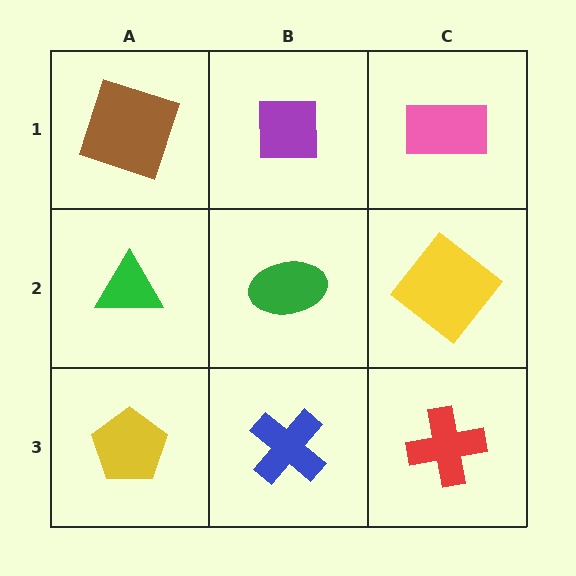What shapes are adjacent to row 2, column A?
A brown square (row 1, column A), a yellow pentagon (row 3, column A), a green ellipse (row 2, column B).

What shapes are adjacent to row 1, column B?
A green ellipse (row 2, column B), a brown square (row 1, column A), a pink rectangle (row 1, column C).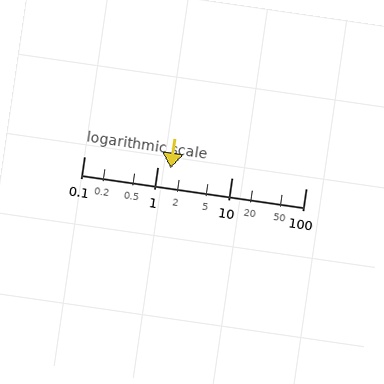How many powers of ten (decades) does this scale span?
The scale spans 3 decades, from 0.1 to 100.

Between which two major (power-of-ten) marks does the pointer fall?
The pointer is between 1 and 10.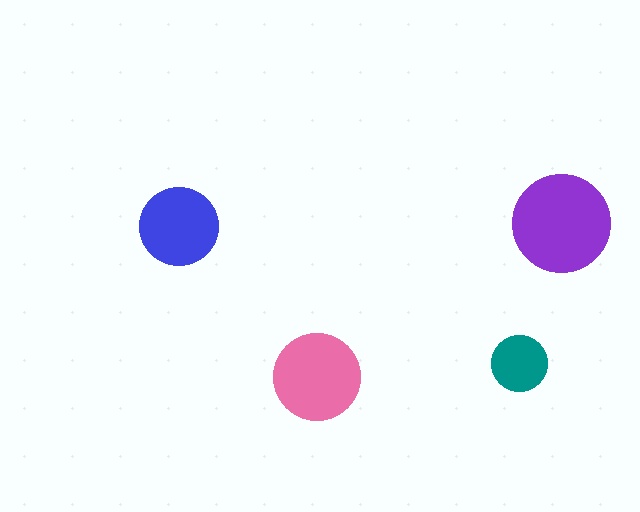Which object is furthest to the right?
The purple circle is rightmost.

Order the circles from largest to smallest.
the purple one, the pink one, the blue one, the teal one.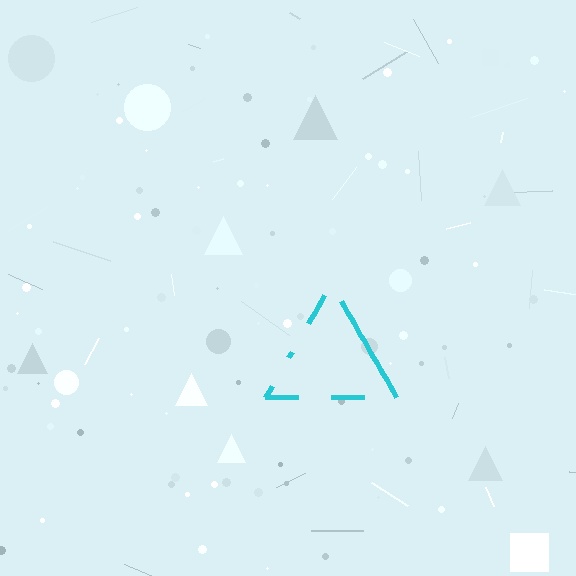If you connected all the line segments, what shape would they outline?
They would outline a triangle.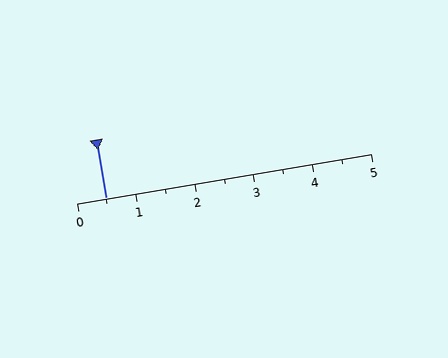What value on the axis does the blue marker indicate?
The marker indicates approximately 0.5.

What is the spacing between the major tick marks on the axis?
The major ticks are spaced 1 apart.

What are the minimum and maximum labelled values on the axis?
The axis runs from 0 to 5.